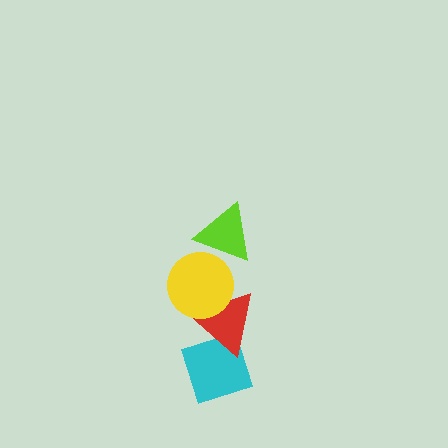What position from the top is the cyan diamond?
The cyan diamond is 4th from the top.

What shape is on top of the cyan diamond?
The red triangle is on top of the cyan diamond.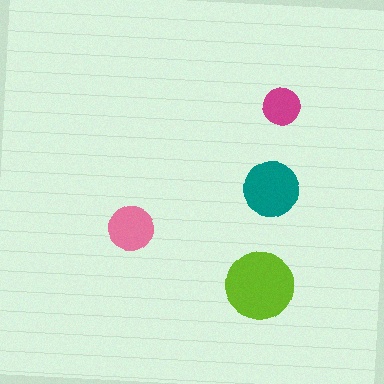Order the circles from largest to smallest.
the lime one, the teal one, the pink one, the magenta one.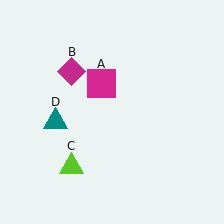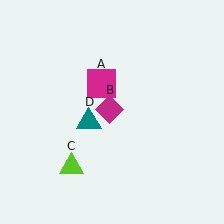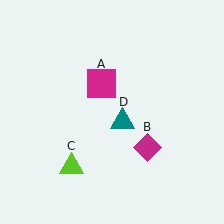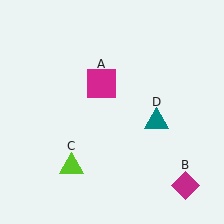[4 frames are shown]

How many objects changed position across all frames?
2 objects changed position: magenta diamond (object B), teal triangle (object D).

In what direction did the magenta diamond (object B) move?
The magenta diamond (object B) moved down and to the right.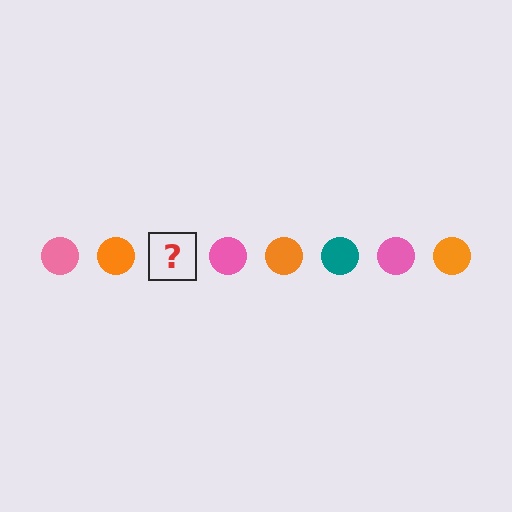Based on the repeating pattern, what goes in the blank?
The blank should be a teal circle.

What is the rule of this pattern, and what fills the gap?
The rule is that the pattern cycles through pink, orange, teal circles. The gap should be filled with a teal circle.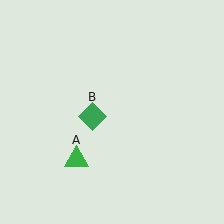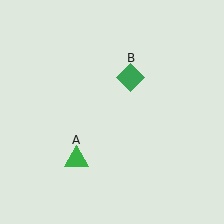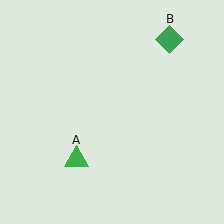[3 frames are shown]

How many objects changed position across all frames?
1 object changed position: green diamond (object B).